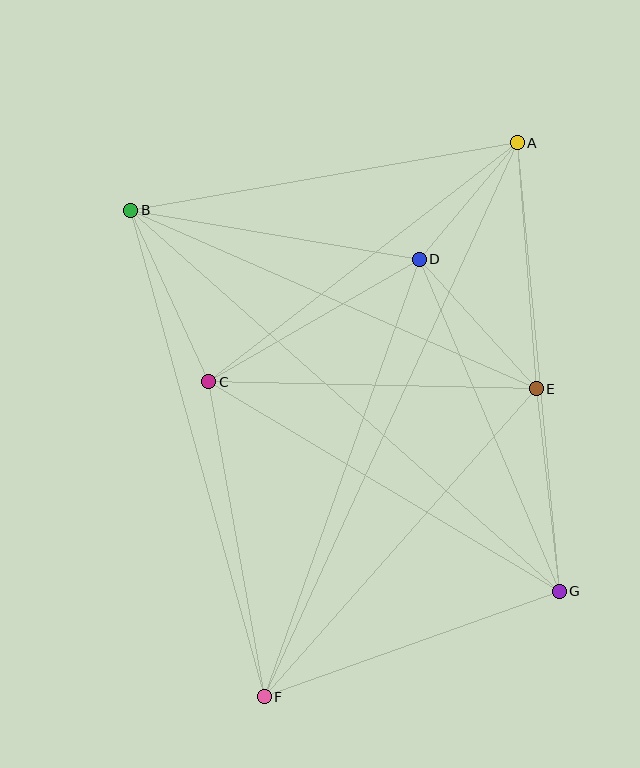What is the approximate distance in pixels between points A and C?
The distance between A and C is approximately 390 pixels.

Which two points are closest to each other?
Points A and D are closest to each other.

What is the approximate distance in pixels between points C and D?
The distance between C and D is approximately 243 pixels.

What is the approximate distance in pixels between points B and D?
The distance between B and D is approximately 293 pixels.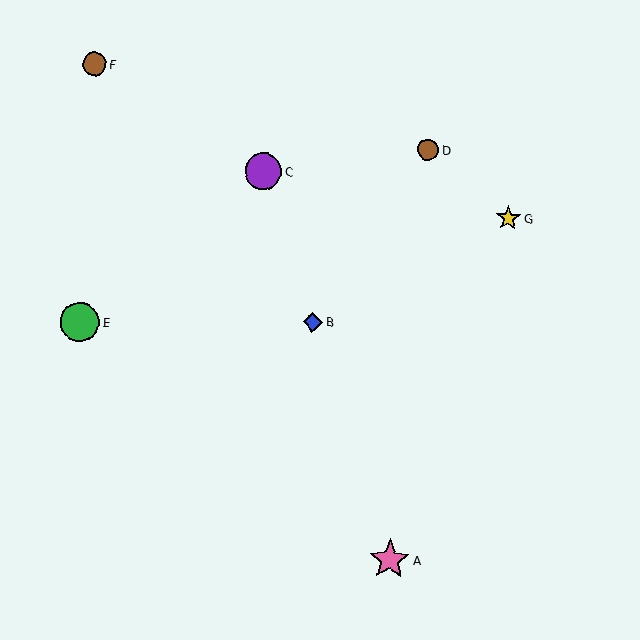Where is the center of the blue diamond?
The center of the blue diamond is at (313, 322).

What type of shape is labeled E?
Shape E is a green circle.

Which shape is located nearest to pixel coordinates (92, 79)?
The brown circle (labeled F) at (94, 64) is nearest to that location.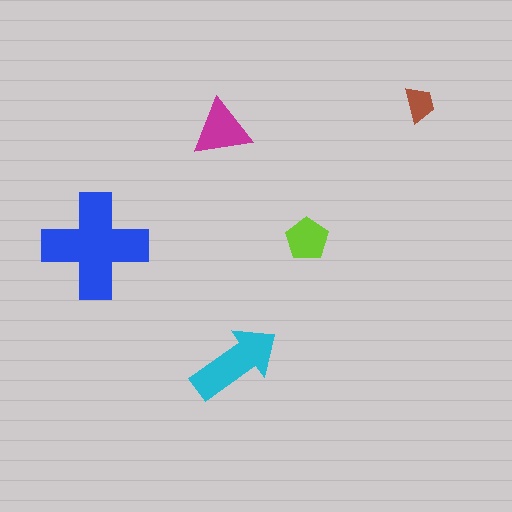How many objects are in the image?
There are 5 objects in the image.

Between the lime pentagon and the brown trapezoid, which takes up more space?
The lime pentagon.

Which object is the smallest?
The brown trapezoid.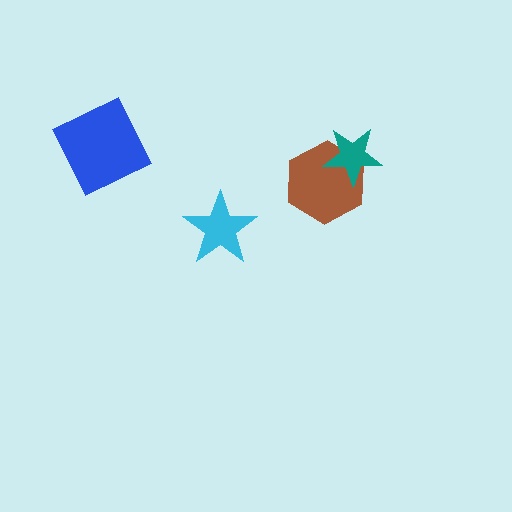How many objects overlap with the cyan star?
0 objects overlap with the cyan star.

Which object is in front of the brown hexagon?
The teal star is in front of the brown hexagon.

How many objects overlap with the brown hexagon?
1 object overlaps with the brown hexagon.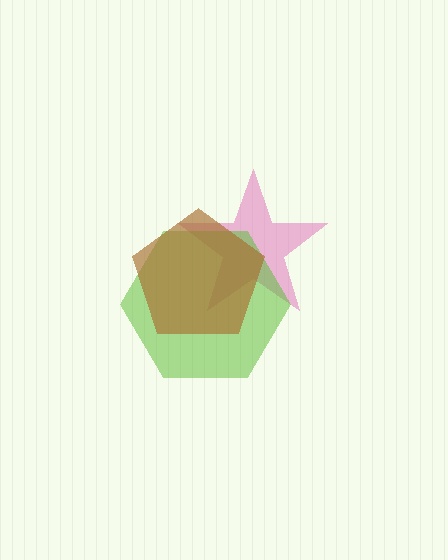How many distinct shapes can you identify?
There are 3 distinct shapes: a pink star, a lime hexagon, a brown pentagon.